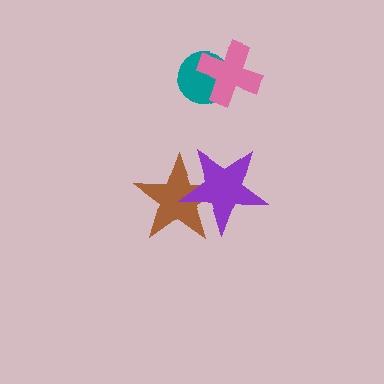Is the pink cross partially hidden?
No, no other shape covers it.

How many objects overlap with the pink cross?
1 object overlaps with the pink cross.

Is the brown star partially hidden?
Yes, it is partially covered by another shape.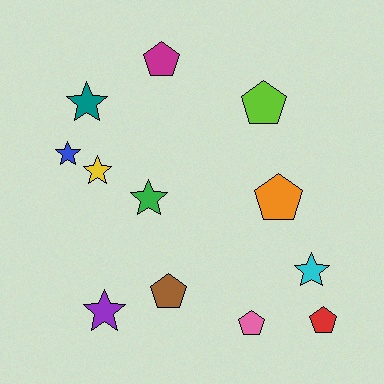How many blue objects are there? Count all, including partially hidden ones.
There is 1 blue object.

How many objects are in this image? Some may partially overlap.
There are 12 objects.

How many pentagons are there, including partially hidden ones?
There are 6 pentagons.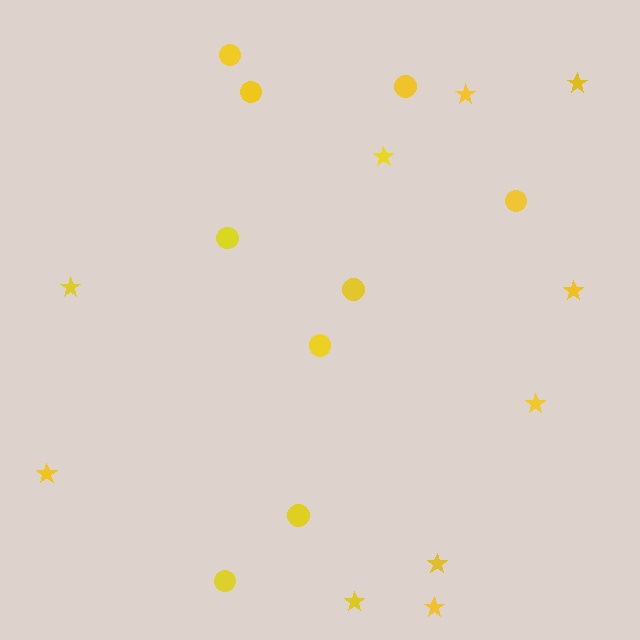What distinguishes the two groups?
There are 2 groups: one group of circles (9) and one group of stars (10).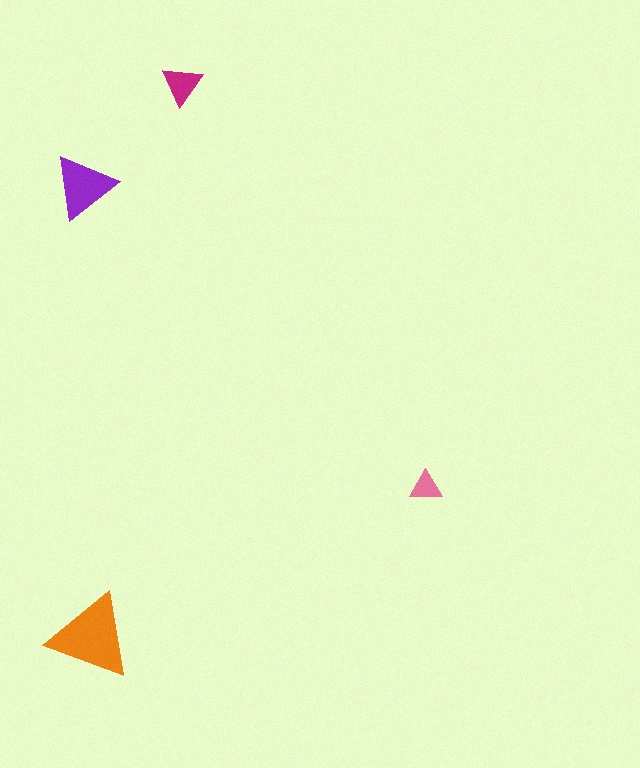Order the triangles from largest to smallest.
the orange one, the purple one, the magenta one, the pink one.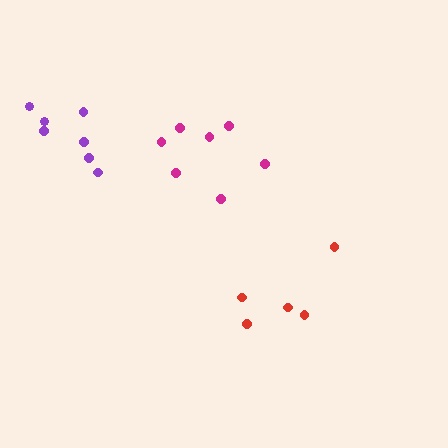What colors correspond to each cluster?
The clusters are colored: red, magenta, purple.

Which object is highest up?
The magenta cluster is topmost.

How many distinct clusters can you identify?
There are 3 distinct clusters.